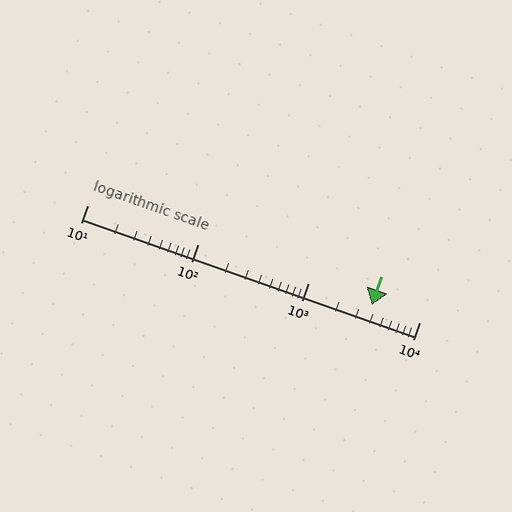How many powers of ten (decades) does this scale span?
The scale spans 3 decades, from 10 to 10000.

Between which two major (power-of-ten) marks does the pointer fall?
The pointer is between 1000 and 10000.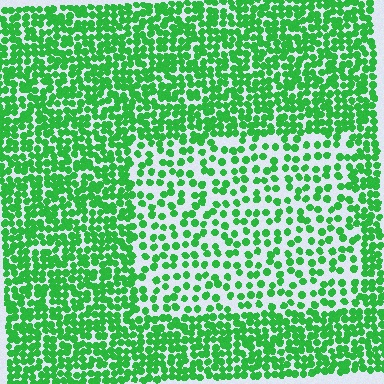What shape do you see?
I see a rectangle.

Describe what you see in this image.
The image contains small green elements arranged at two different densities. A rectangle-shaped region is visible where the elements are less densely packed than the surrounding area.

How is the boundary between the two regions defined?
The boundary is defined by a change in element density (approximately 2.0x ratio). All elements are the same color, size, and shape.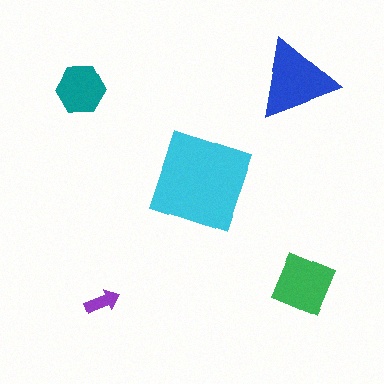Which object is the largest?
The cyan square.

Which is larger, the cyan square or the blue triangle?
The cyan square.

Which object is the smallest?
The purple arrow.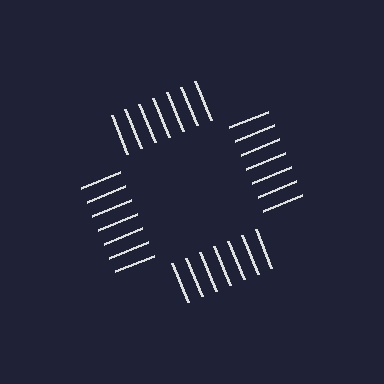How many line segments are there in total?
28 — 7 along each of the 4 edges.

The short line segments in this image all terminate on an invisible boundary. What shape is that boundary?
An illusory square — the line segments terminate on its edges but no continuous stroke is drawn.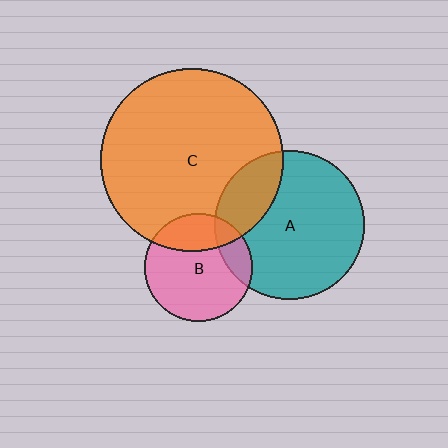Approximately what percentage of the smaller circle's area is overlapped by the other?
Approximately 25%.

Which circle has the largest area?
Circle C (orange).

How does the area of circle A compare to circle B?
Approximately 1.9 times.